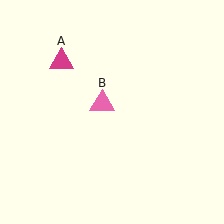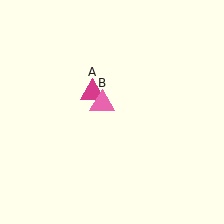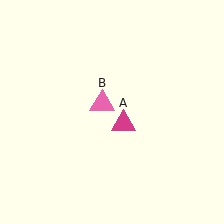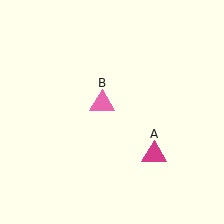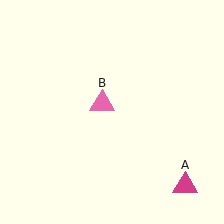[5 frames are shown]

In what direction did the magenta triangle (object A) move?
The magenta triangle (object A) moved down and to the right.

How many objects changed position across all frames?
1 object changed position: magenta triangle (object A).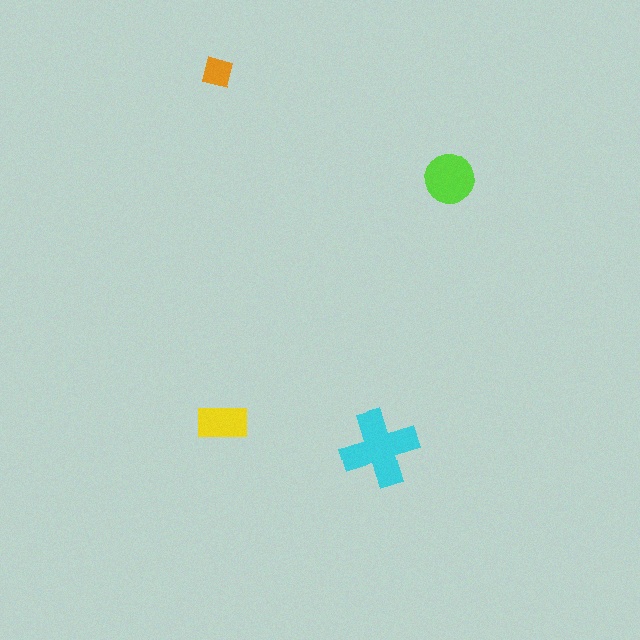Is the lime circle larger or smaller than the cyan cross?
Smaller.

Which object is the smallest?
The orange square.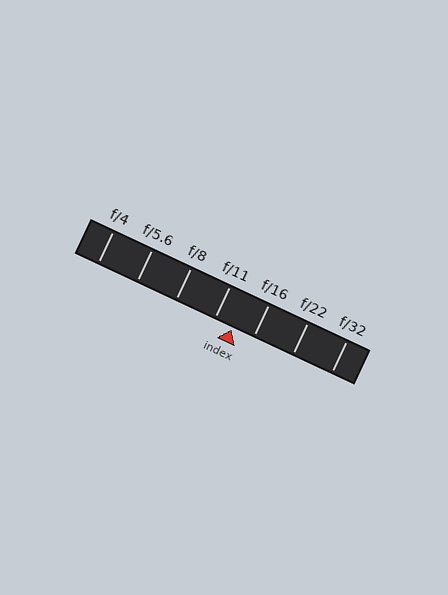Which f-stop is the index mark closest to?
The index mark is closest to f/11.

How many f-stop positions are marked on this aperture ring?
There are 7 f-stop positions marked.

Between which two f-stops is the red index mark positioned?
The index mark is between f/11 and f/16.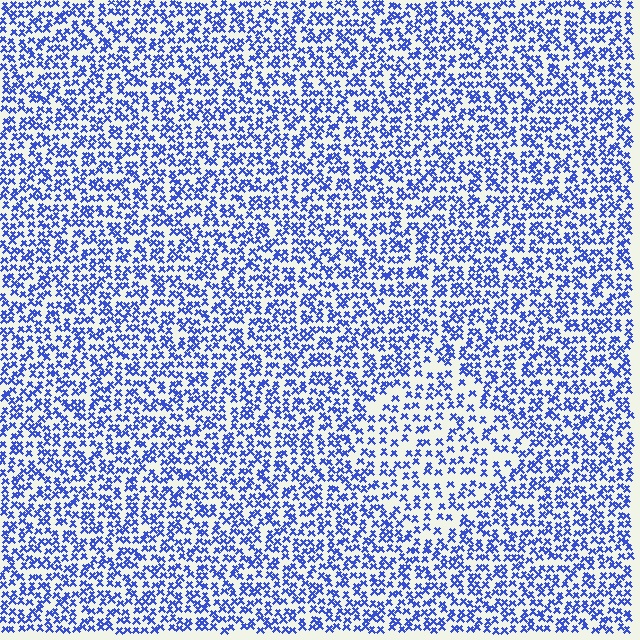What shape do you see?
I see a diamond.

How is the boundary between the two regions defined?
The boundary is defined by a change in element density (approximately 1.6x ratio). All elements are the same color, size, and shape.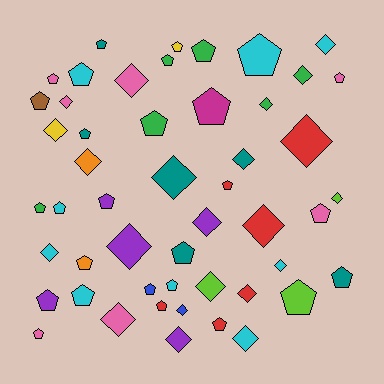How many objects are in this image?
There are 50 objects.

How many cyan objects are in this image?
There are 9 cyan objects.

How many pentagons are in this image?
There are 28 pentagons.